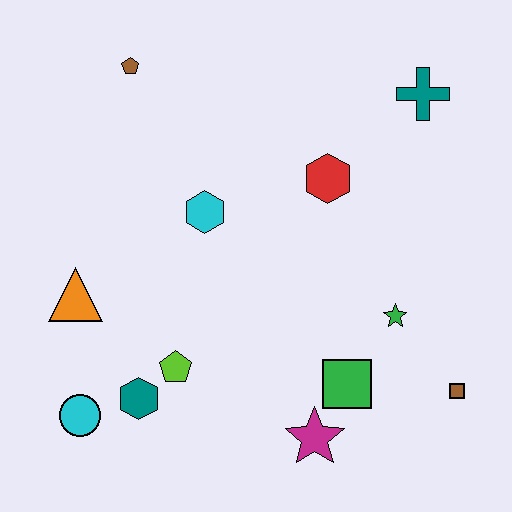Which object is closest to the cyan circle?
The teal hexagon is closest to the cyan circle.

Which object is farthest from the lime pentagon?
The teal cross is farthest from the lime pentagon.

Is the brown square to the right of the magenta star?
Yes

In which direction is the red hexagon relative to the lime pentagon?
The red hexagon is above the lime pentagon.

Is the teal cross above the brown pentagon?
No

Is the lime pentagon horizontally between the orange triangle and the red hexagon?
Yes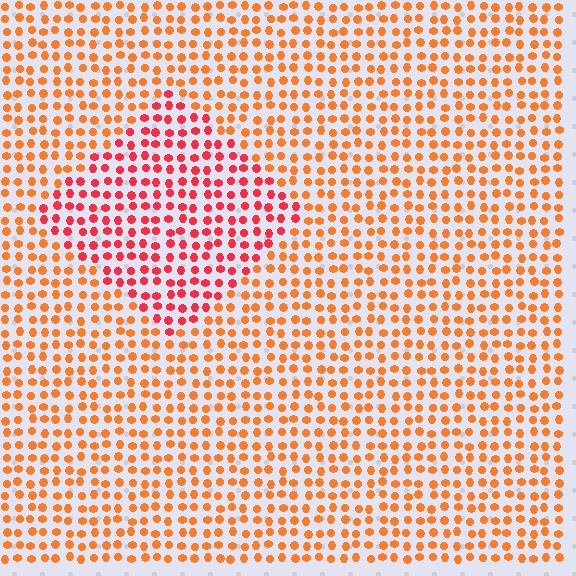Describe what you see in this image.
The image is filled with small orange elements in a uniform arrangement. A diamond-shaped region is visible where the elements are tinted to a slightly different hue, forming a subtle color boundary.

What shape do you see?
I see a diamond.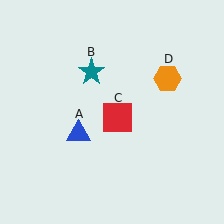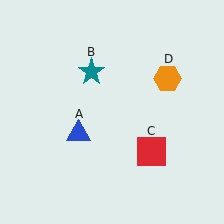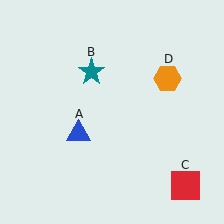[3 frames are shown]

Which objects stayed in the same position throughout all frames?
Blue triangle (object A) and teal star (object B) and orange hexagon (object D) remained stationary.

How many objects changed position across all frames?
1 object changed position: red square (object C).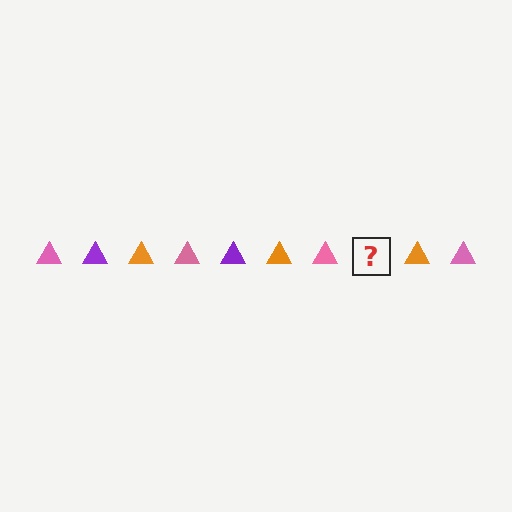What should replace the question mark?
The question mark should be replaced with a purple triangle.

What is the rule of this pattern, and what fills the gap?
The rule is that the pattern cycles through pink, purple, orange triangles. The gap should be filled with a purple triangle.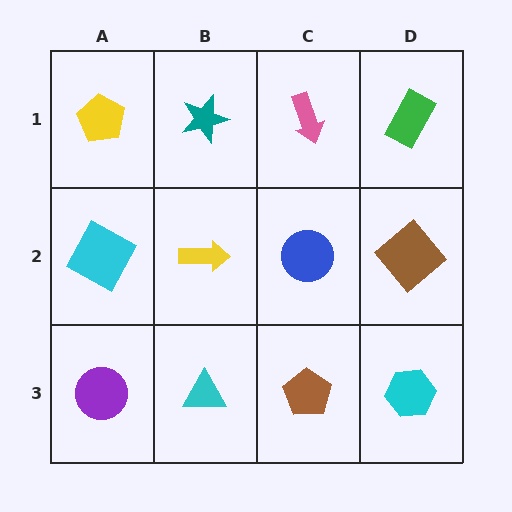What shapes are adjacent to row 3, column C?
A blue circle (row 2, column C), a cyan triangle (row 3, column B), a cyan hexagon (row 3, column D).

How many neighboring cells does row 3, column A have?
2.